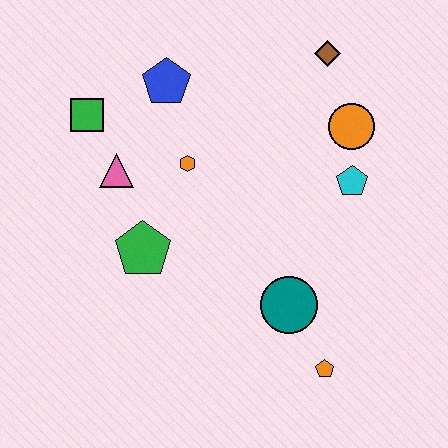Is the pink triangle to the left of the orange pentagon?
Yes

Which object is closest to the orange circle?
The cyan pentagon is closest to the orange circle.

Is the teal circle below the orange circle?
Yes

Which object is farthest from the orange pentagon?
The green square is farthest from the orange pentagon.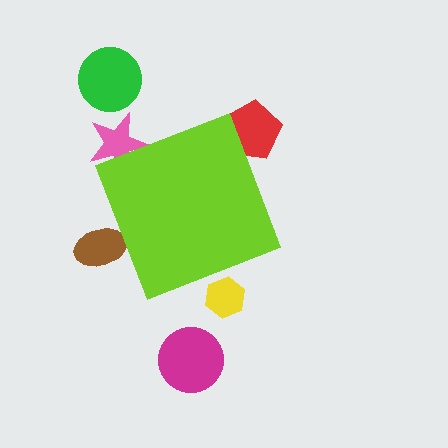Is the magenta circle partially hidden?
No, the magenta circle is fully visible.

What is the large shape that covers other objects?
A lime diamond.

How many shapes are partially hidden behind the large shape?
4 shapes are partially hidden.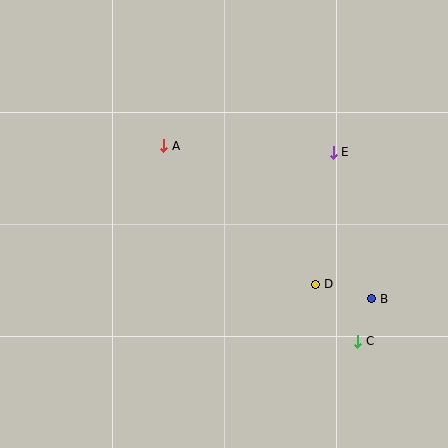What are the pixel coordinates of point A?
Point A is at (164, 146).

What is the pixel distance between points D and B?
The distance between D and B is 58 pixels.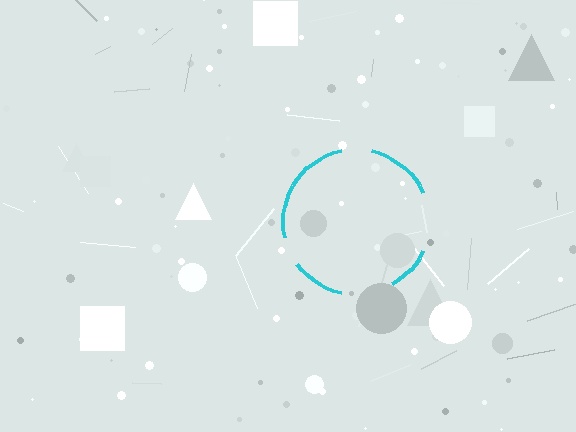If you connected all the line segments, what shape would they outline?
They would outline a circle.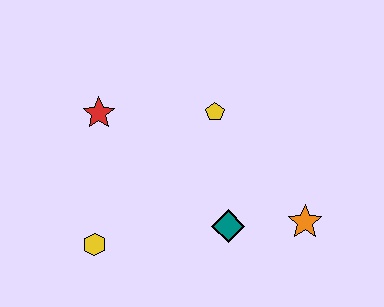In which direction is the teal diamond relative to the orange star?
The teal diamond is to the left of the orange star.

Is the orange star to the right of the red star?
Yes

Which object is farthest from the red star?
The orange star is farthest from the red star.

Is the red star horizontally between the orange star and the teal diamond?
No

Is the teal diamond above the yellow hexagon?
Yes